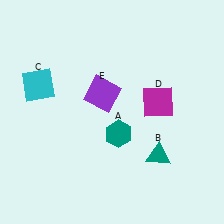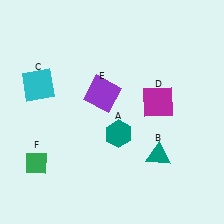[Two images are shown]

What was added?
A green diamond (F) was added in Image 2.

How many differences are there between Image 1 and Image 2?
There is 1 difference between the two images.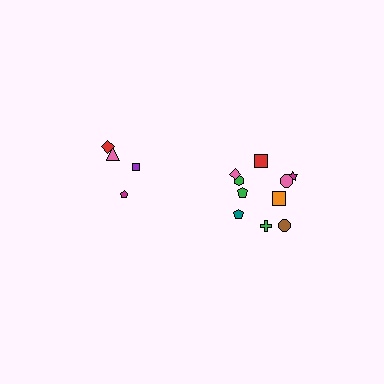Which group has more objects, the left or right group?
The right group.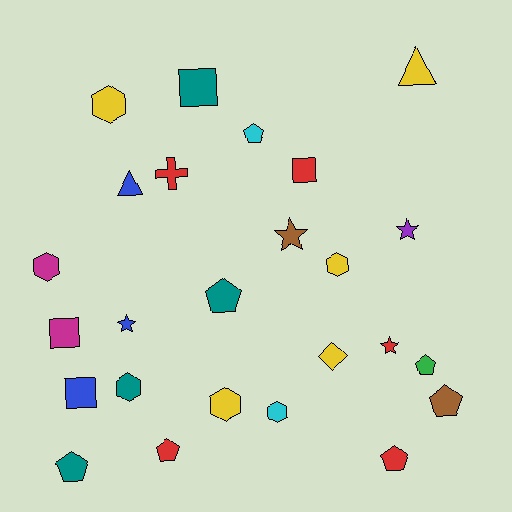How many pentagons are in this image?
There are 7 pentagons.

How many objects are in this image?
There are 25 objects.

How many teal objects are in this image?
There are 4 teal objects.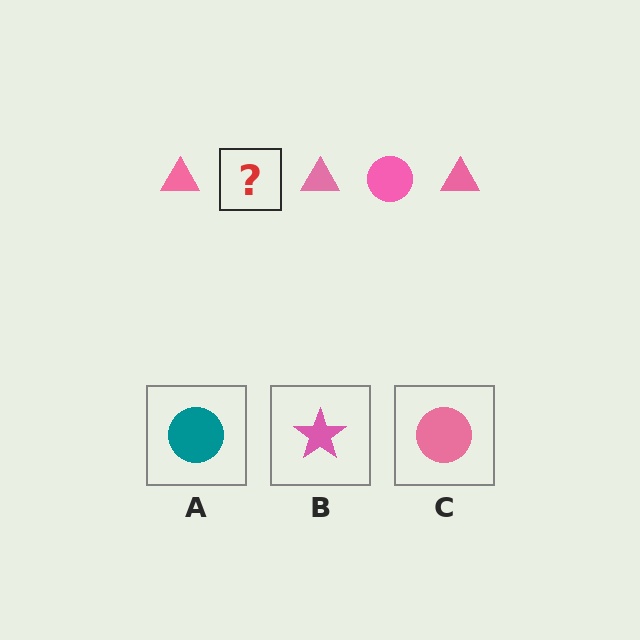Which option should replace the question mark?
Option C.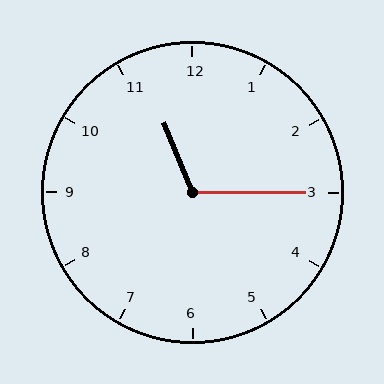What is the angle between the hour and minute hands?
Approximately 112 degrees.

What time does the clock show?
11:15.